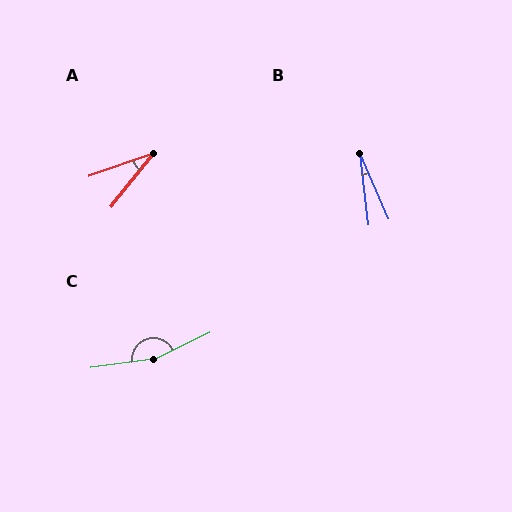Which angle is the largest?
C, at approximately 162 degrees.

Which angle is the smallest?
B, at approximately 16 degrees.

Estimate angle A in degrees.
Approximately 32 degrees.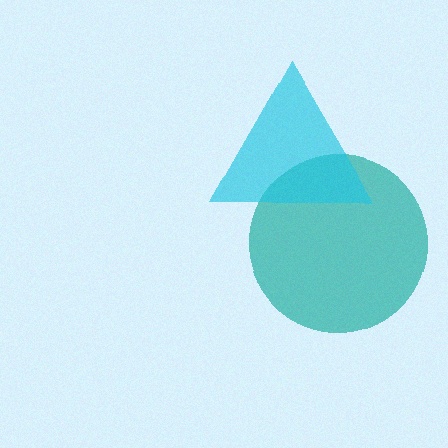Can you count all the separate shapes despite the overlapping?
Yes, there are 2 separate shapes.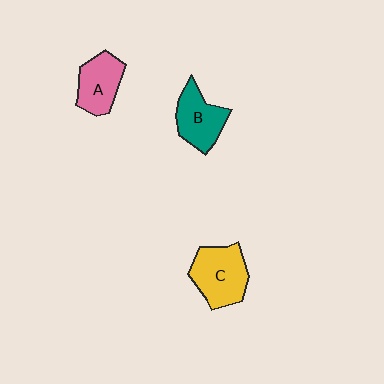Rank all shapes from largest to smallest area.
From largest to smallest: C (yellow), B (teal), A (pink).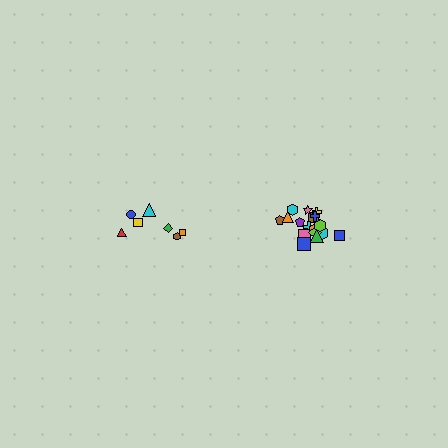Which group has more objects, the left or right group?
The right group.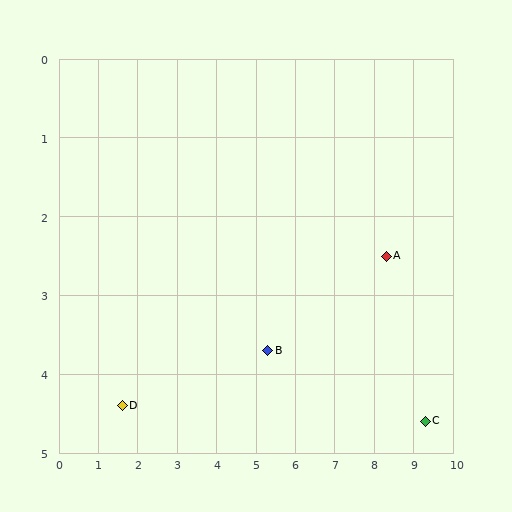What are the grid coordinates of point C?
Point C is at approximately (9.3, 4.6).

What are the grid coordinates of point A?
Point A is at approximately (8.3, 2.5).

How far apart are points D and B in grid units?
Points D and B are about 3.8 grid units apart.